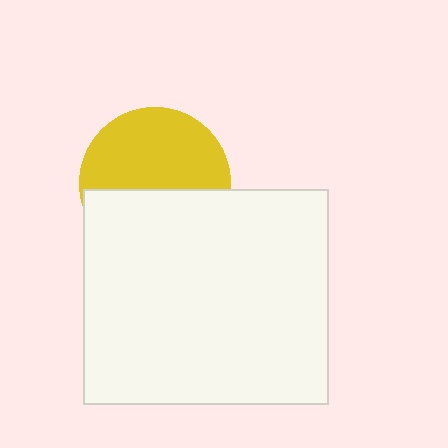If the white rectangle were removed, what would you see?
You would see the complete yellow circle.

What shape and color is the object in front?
The object in front is a white rectangle.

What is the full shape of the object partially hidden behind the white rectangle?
The partially hidden object is a yellow circle.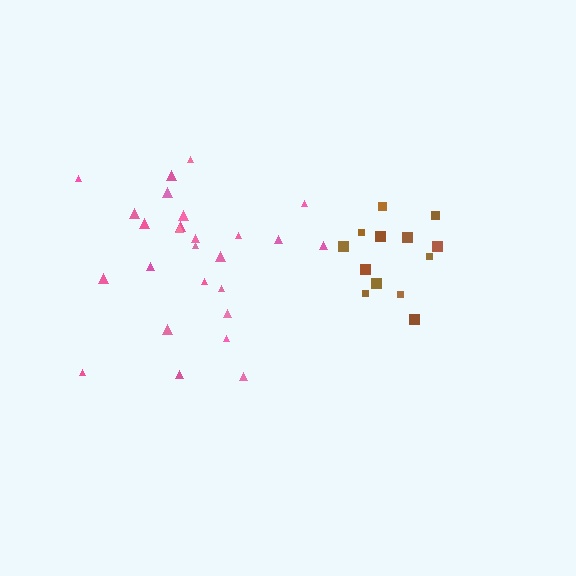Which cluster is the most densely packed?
Brown.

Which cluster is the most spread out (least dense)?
Pink.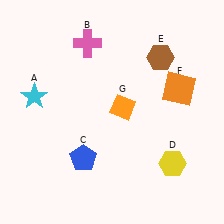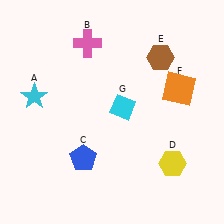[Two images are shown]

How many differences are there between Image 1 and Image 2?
There is 1 difference between the two images.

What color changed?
The diamond (G) changed from orange in Image 1 to cyan in Image 2.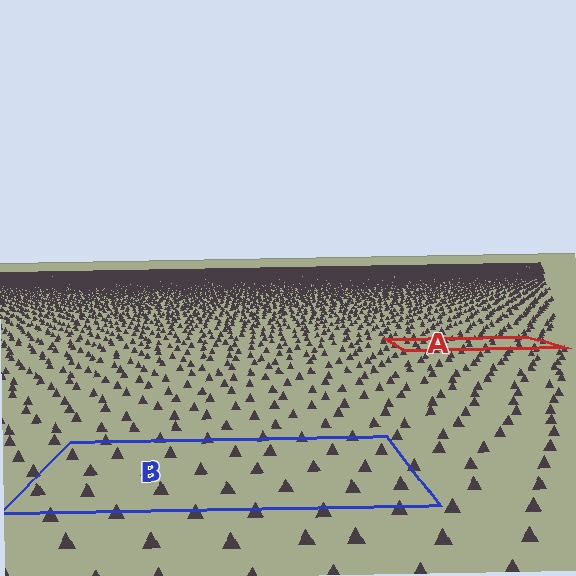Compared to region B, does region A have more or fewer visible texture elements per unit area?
Region A has more texture elements per unit area — they are packed more densely because it is farther away.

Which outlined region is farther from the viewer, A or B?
Region A is farther from the viewer — the texture elements inside it appear smaller and more densely packed.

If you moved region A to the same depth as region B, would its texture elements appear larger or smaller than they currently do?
They would appear larger. At a closer depth, the same texture elements are projected at a bigger on-screen size.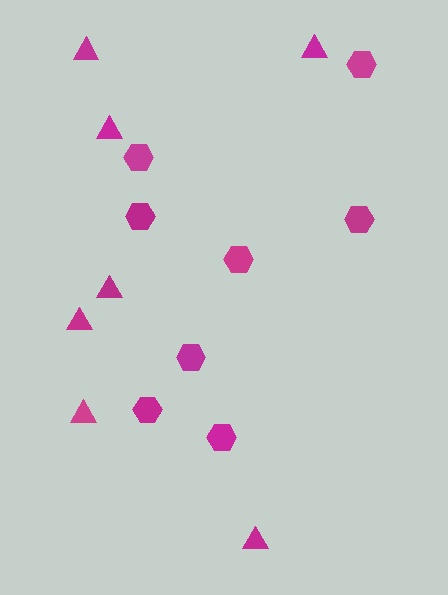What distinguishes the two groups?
There are 2 groups: one group of hexagons (8) and one group of triangles (7).